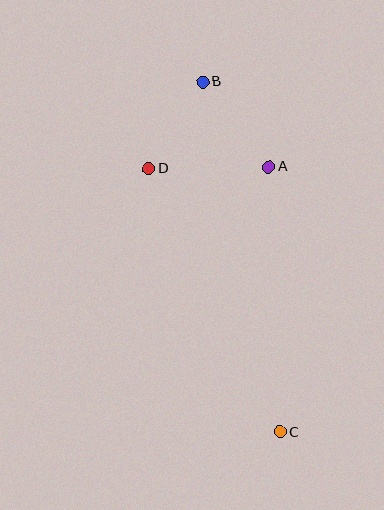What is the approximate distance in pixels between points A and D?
The distance between A and D is approximately 120 pixels.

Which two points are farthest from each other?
Points B and C are farthest from each other.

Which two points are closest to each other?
Points B and D are closest to each other.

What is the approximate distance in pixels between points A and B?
The distance between A and B is approximately 108 pixels.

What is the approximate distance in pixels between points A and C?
The distance between A and C is approximately 265 pixels.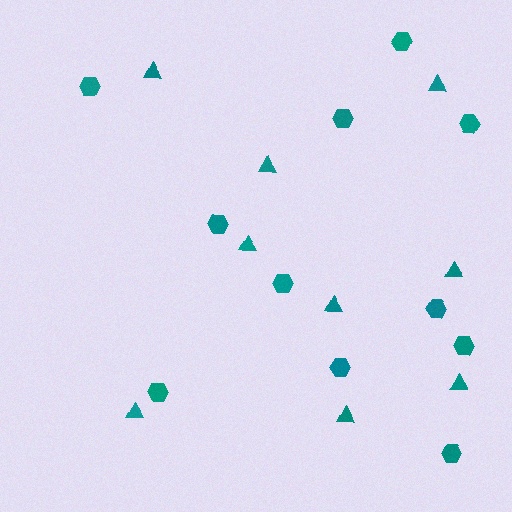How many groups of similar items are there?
There are 2 groups: one group of hexagons (11) and one group of triangles (9).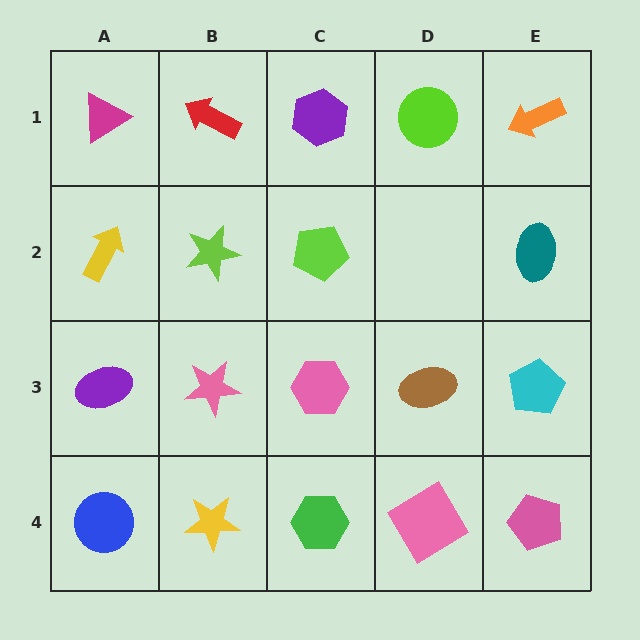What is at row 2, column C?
A lime pentagon.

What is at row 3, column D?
A brown ellipse.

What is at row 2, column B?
A lime star.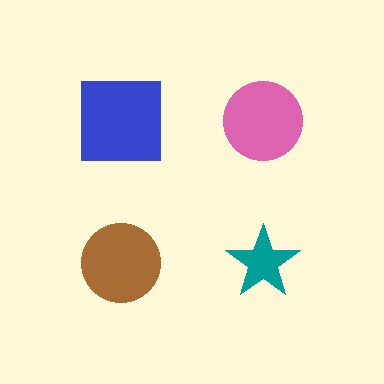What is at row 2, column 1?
A brown circle.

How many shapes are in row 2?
2 shapes.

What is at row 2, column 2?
A teal star.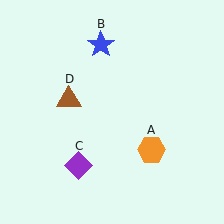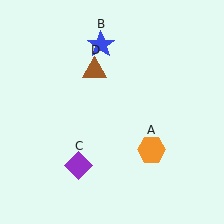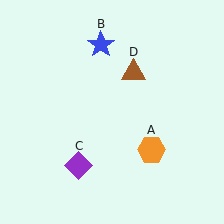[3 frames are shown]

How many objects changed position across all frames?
1 object changed position: brown triangle (object D).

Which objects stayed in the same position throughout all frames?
Orange hexagon (object A) and blue star (object B) and purple diamond (object C) remained stationary.